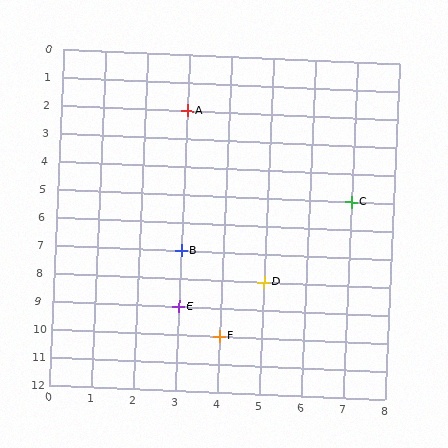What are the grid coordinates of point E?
Point E is at grid coordinates (3, 9).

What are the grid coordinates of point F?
Point F is at grid coordinates (4, 10).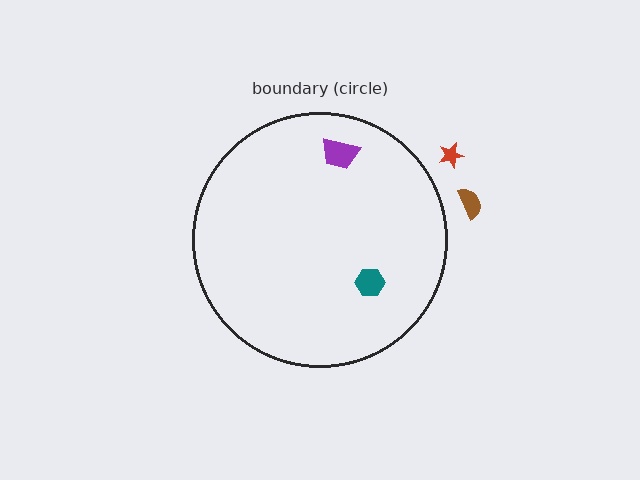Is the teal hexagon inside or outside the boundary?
Inside.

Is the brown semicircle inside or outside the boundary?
Outside.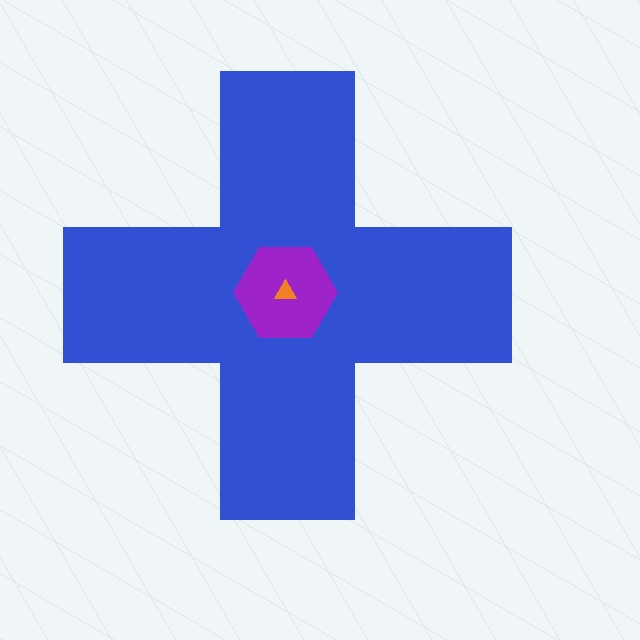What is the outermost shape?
The blue cross.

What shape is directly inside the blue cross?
The purple hexagon.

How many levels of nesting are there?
3.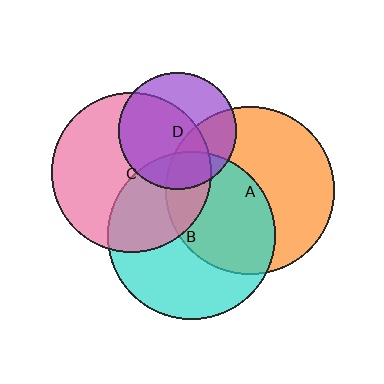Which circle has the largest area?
Circle B (cyan).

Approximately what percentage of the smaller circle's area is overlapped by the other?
Approximately 15%.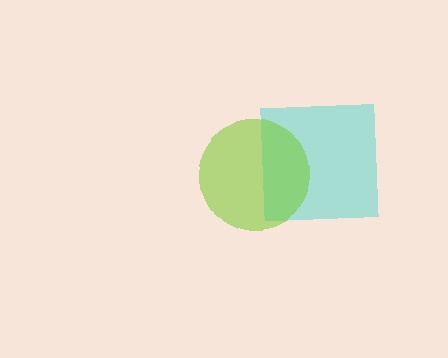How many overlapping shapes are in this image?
There are 2 overlapping shapes in the image.